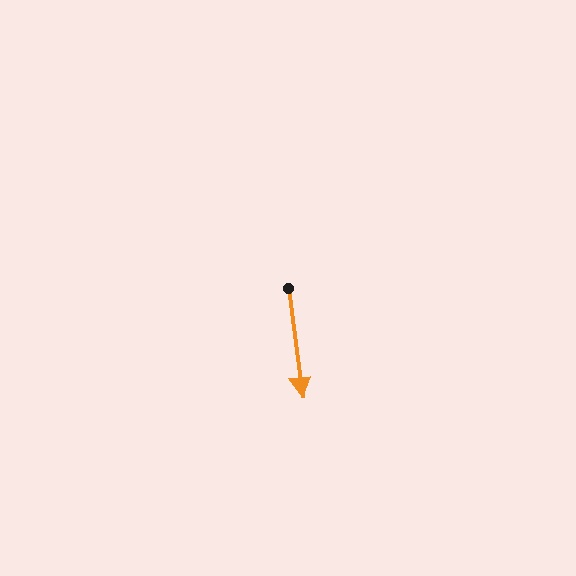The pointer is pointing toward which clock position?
Roughly 6 o'clock.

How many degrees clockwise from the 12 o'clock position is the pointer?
Approximately 173 degrees.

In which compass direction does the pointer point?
South.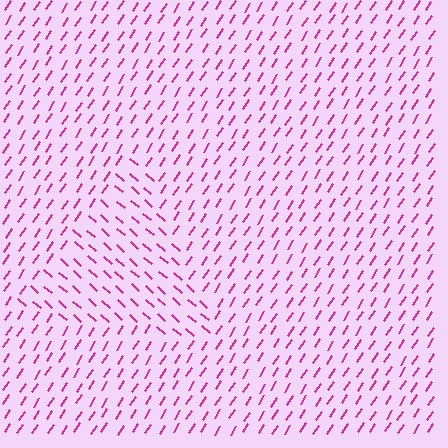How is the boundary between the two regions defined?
The boundary is defined purely by a change in line orientation (approximately 82 degrees difference). All lines are the same color and thickness.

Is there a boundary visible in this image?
Yes, there is a texture boundary formed by a change in line orientation.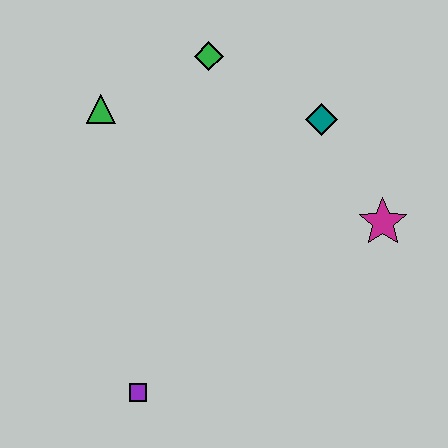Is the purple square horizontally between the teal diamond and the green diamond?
No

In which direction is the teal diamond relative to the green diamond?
The teal diamond is to the right of the green diamond.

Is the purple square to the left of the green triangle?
No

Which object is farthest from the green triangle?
The magenta star is farthest from the green triangle.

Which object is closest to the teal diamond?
The magenta star is closest to the teal diamond.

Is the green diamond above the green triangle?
Yes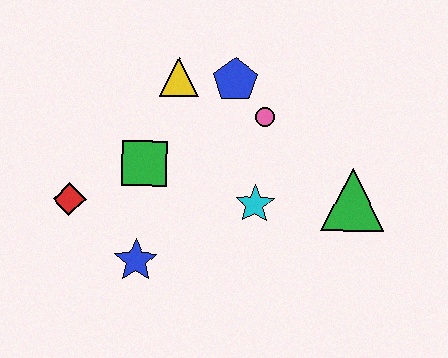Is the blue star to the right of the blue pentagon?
No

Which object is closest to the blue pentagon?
The pink circle is closest to the blue pentagon.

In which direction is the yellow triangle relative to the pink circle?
The yellow triangle is to the left of the pink circle.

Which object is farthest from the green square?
The green triangle is farthest from the green square.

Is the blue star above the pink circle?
No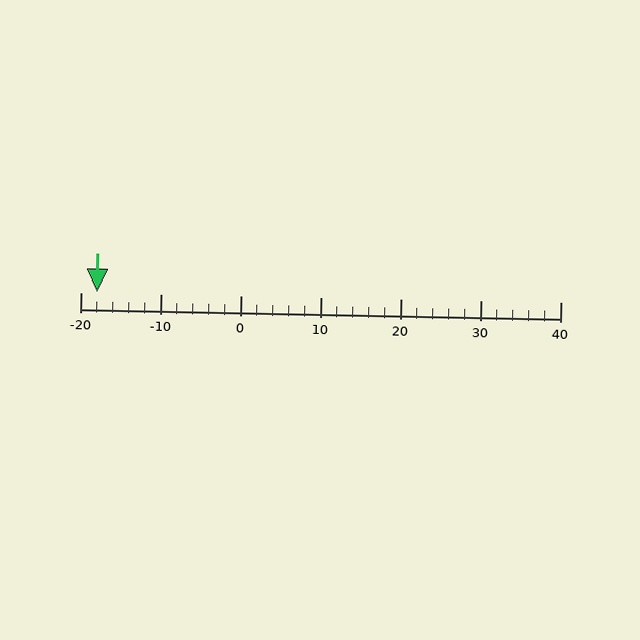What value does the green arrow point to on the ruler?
The green arrow points to approximately -18.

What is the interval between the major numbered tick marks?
The major tick marks are spaced 10 units apart.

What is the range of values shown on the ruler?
The ruler shows values from -20 to 40.